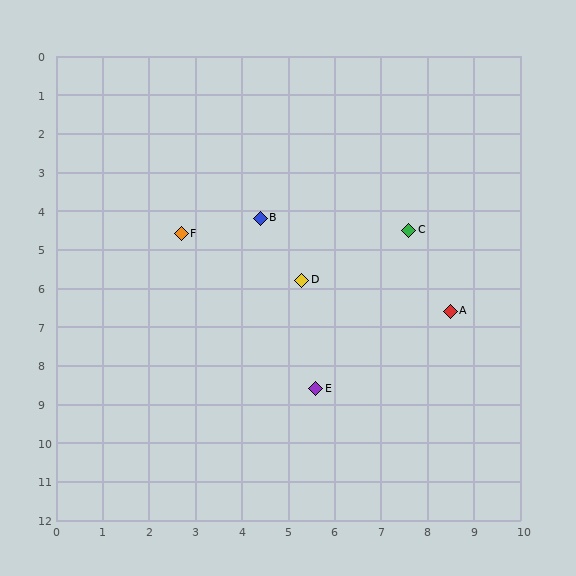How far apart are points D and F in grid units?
Points D and F are about 2.9 grid units apart.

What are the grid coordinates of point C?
Point C is at approximately (7.6, 4.5).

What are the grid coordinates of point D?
Point D is at approximately (5.3, 5.8).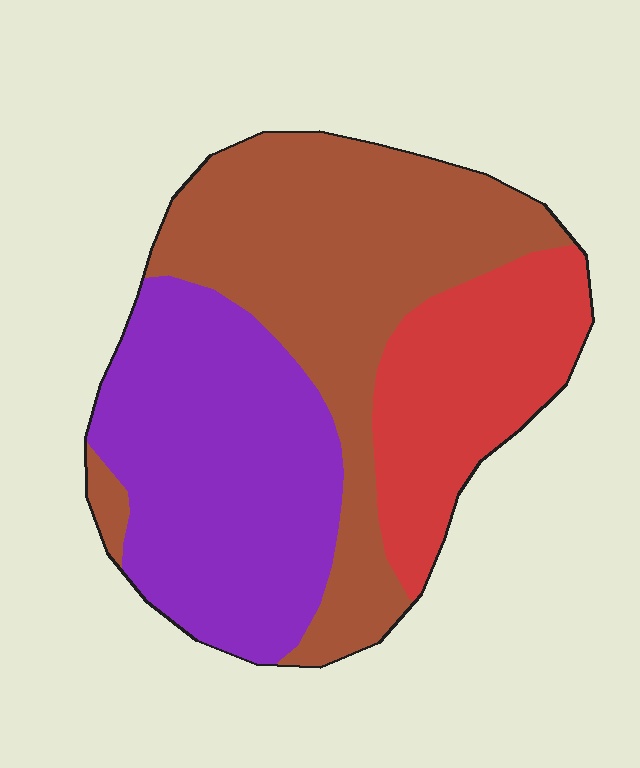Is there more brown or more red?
Brown.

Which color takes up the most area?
Brown, at roughly 40%.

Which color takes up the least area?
Red, at roughly 20%.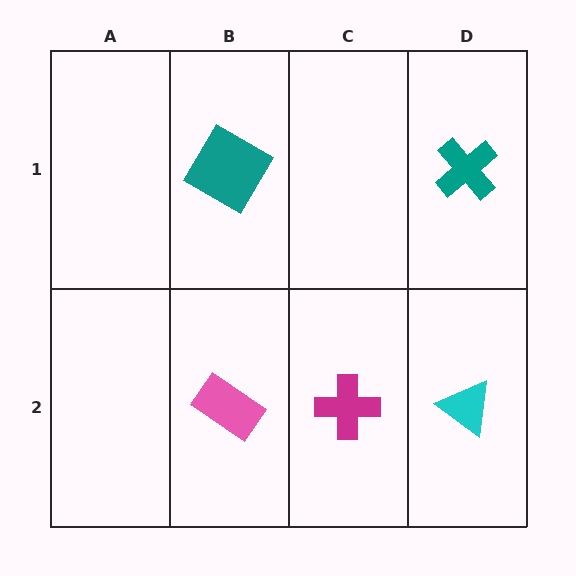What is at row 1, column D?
A teal cross.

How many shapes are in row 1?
2 shapes.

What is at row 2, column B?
A pink rectangle.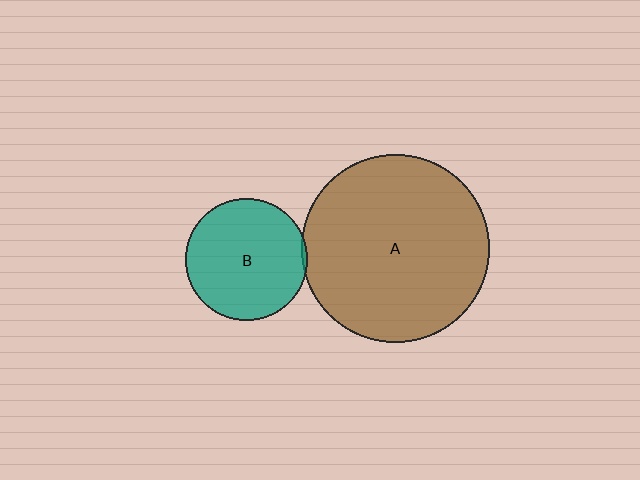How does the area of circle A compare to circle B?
Approximately 2.4 times.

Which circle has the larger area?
Circle A (brown).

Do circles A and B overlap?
Yes.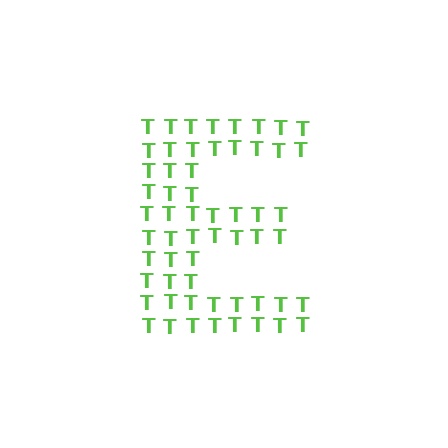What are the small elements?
The small elements are letter T's.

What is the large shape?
The large shape is the letter E.